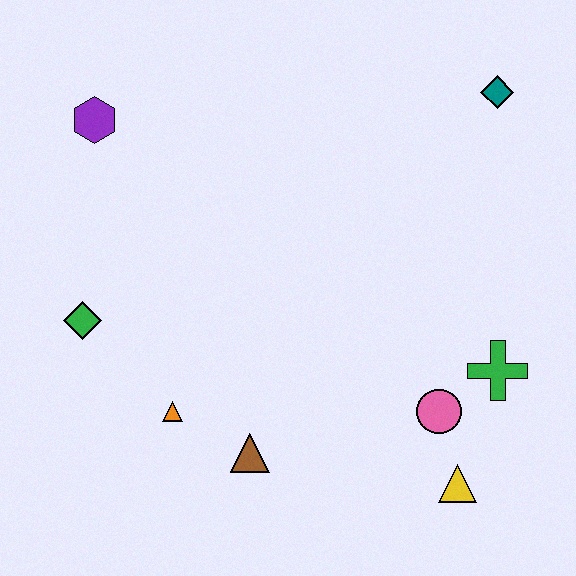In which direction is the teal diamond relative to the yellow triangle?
The teal diamond is above the yellow triangle.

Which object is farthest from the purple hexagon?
The yellow triangle is farthest from the purple hexagon.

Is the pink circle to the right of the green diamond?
Yes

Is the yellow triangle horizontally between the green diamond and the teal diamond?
Yes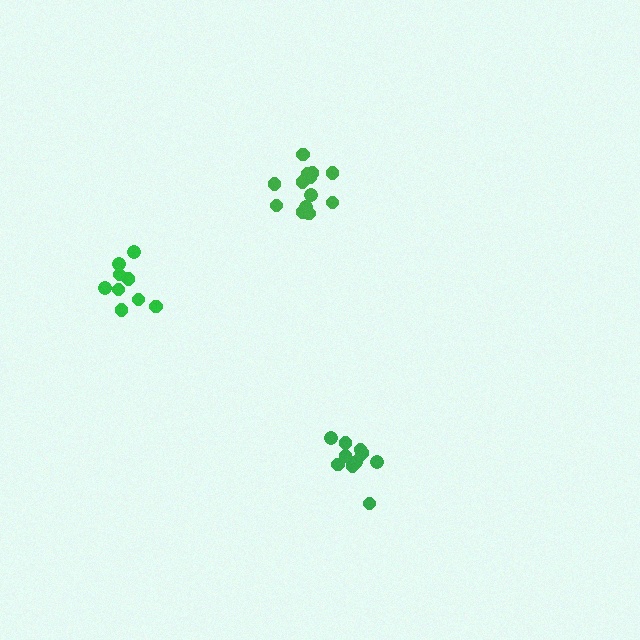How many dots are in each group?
Group 1: 11 dots, Group 2: 13 dots, Group 3: 9 dots (33 total).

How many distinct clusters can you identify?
There are 3 distinct clusters.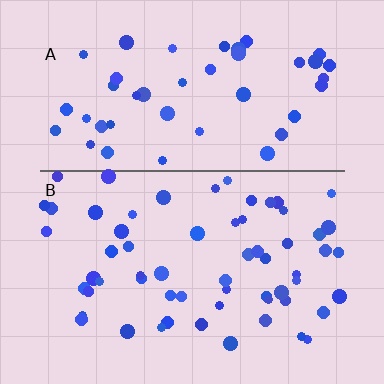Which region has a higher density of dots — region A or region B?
B (the bottom).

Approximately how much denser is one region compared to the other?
Approximately 1.3× — region B over region A.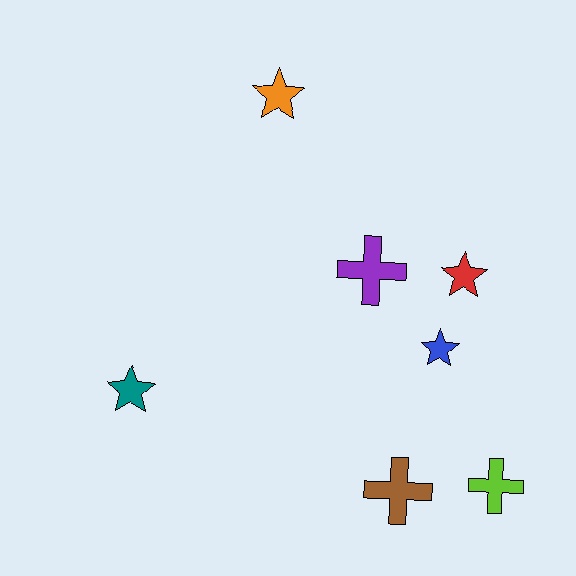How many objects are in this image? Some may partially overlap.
There are 7 objects.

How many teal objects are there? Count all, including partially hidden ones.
There is 1 teal object.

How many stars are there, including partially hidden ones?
There are 4 stars.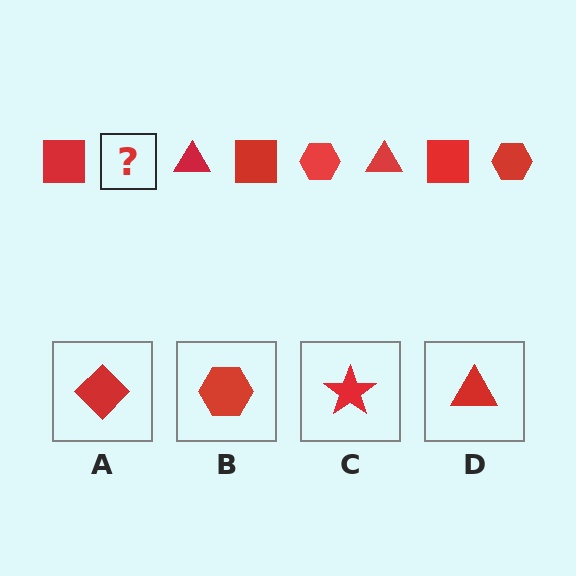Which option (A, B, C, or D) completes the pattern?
B.